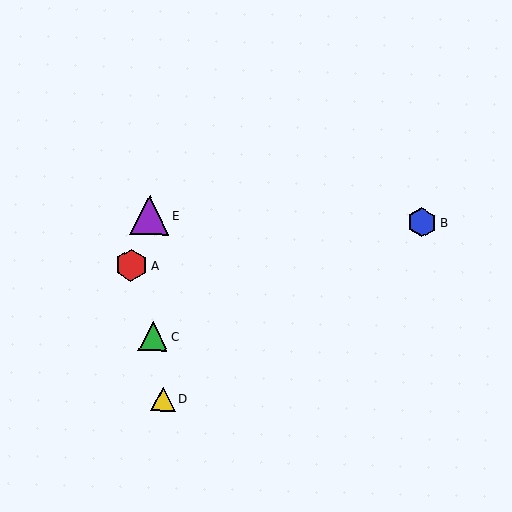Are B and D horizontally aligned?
No, B is at y≈222 and D is at y≈399.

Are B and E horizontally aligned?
Yes, both are at y≈222.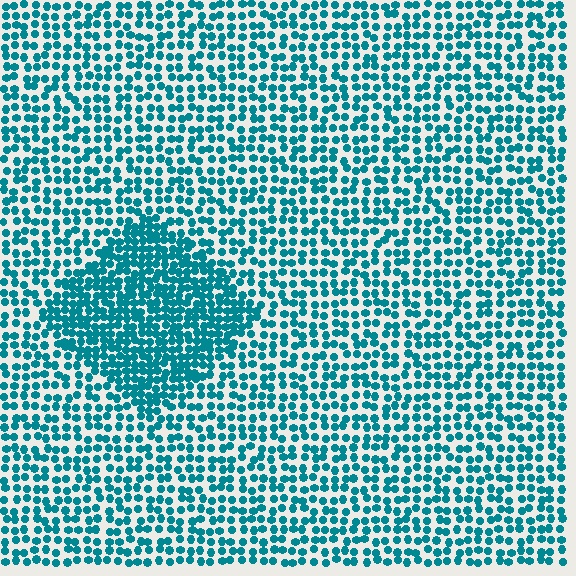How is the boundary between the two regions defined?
The boundary is defined by a change in element density (approximately 1.8x ratio). All elements are the same color, size, and shape.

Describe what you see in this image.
The image contains small teal elements arranged at two different densities. A diamond-shaped region is visible where the elements are more densely packed than the surrounding area.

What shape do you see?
I see a diamond.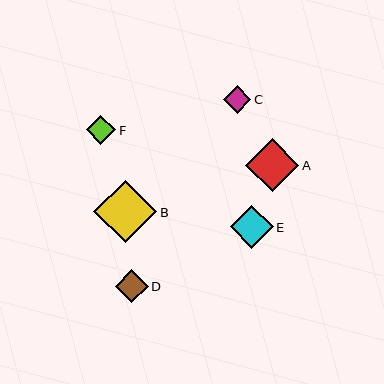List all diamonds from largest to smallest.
From largest to smallest: B, A, E, D, F, C.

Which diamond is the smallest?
Diamond C is the smallest with a size of approximately 28 pixels.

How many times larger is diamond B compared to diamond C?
Diamond B is approximately 2.3 times the size of diamond C.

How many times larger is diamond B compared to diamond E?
Diamond B is approximately 1.5 times the size of diamond E.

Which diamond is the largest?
Diamond B is the largest with a size of approximately 63 pixels.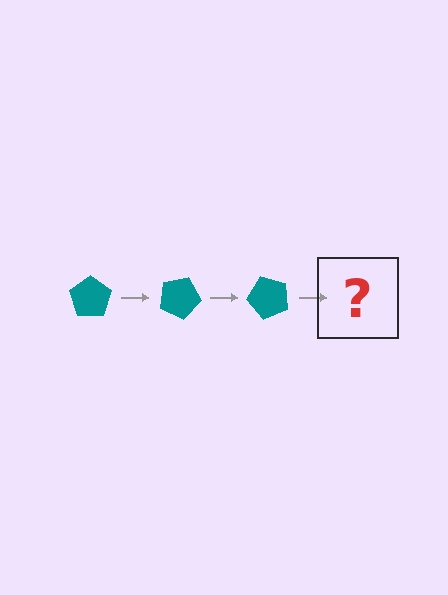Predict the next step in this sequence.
The next step is a teal pentagon rotated 75 degrees.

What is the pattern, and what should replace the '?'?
The pattern is that the pentagon rotates 25 degrees each step. The '?' should be a teal pentagon rotated 75 degrees.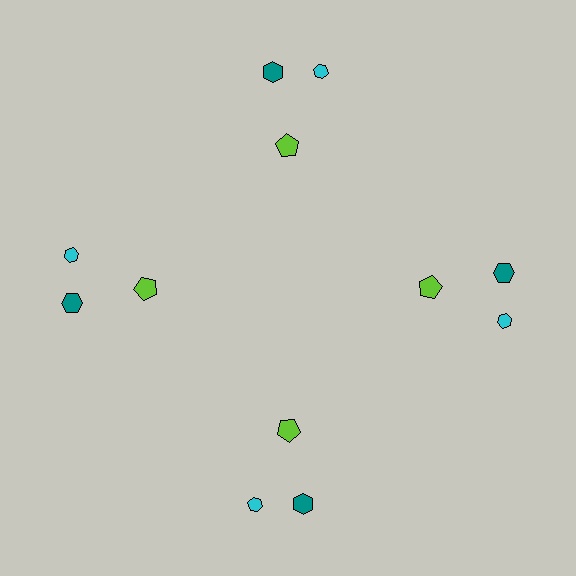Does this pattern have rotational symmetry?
Yes, this pattern has 4-fold rotational symmetry. It looks the same after rotating 90 degrees around the center.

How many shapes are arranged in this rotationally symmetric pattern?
There are 12 shapes, arranged in 4 groups of 3.